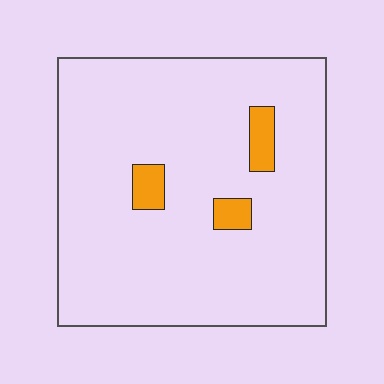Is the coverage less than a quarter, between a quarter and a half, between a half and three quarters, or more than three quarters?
Less than a quarter.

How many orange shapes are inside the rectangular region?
3.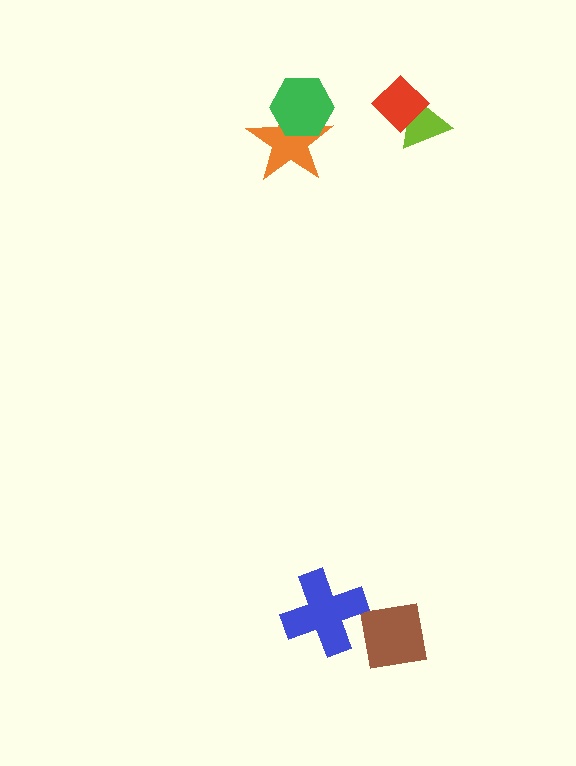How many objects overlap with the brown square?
0 objects overlap with the brown square.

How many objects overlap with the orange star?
1 object overlaps with the orange star.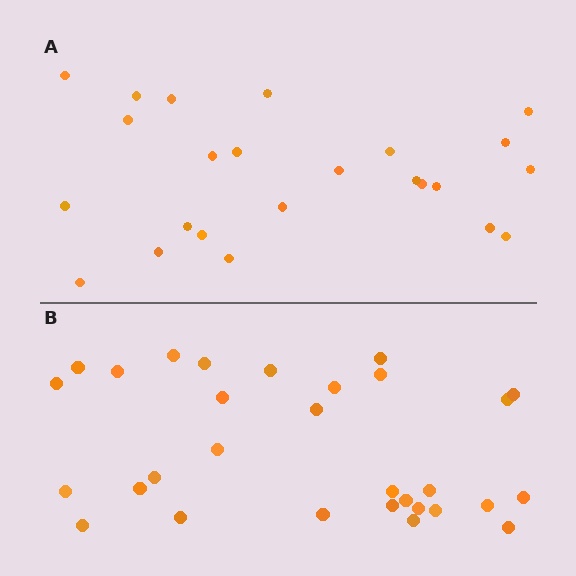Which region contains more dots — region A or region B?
Region B (the bottom region) has more dots.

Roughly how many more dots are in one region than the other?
Region B has about 6 more dots than region A.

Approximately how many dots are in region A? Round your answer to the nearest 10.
About 20 dots. (The exact count is 24, which rounds to 20.)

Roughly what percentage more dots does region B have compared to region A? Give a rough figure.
About 25% more.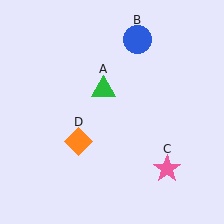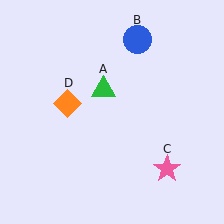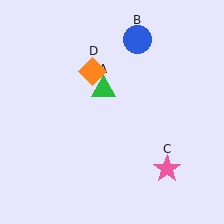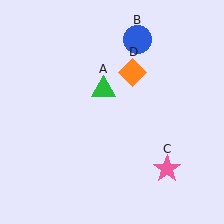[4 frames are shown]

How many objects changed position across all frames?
1 object changed position: orange diamond (object D).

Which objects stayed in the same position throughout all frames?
Green triangle (object A) and blue circle (object B) and pink star (object C) remained stationary.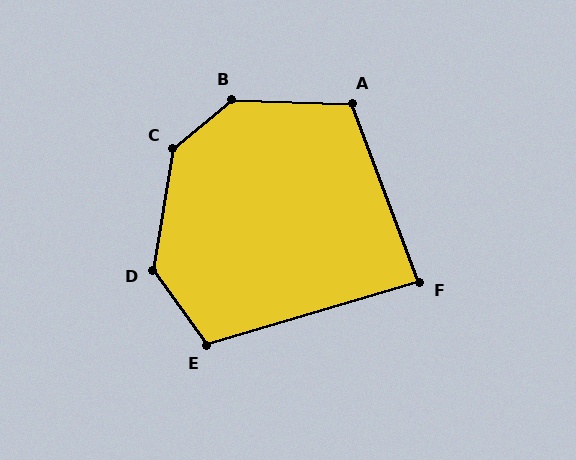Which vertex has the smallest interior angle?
F, at approximately 86 degrees.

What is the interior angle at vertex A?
Approximately 112 degrees (obtuse).